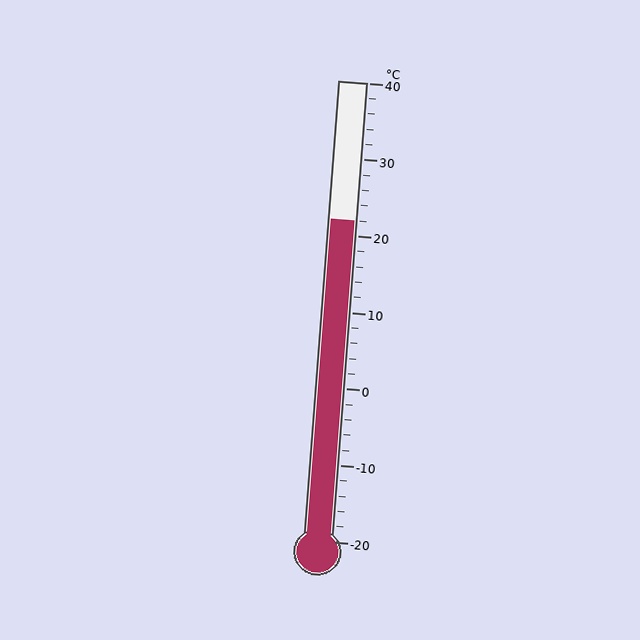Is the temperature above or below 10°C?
The temperature is above 10°C.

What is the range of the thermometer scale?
The thermometer scale ranges from -20°C to 40°C.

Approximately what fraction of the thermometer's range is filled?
The thermometer is filled to approximately 70% of its range.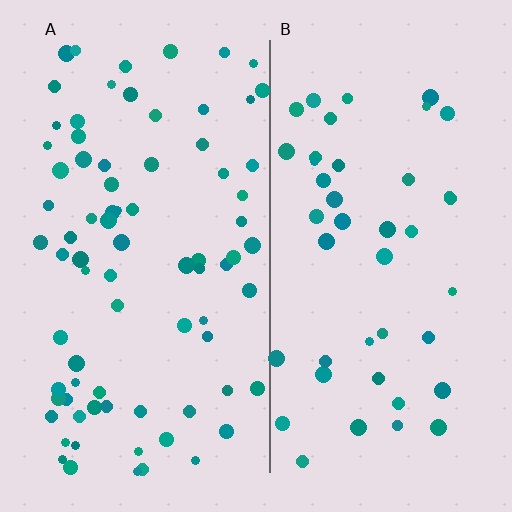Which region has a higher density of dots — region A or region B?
A (the left).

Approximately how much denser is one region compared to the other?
Approximately 1.8× — region A over region B.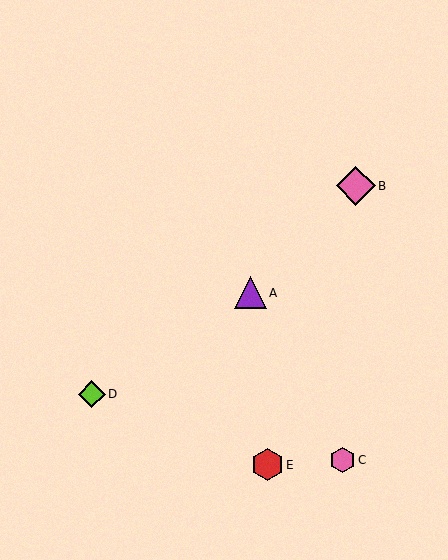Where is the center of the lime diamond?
The center of the lime diamond is at (92, 394).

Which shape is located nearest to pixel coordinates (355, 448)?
The pink hexagon (labeled C) at (343, 460) is nearest to that location.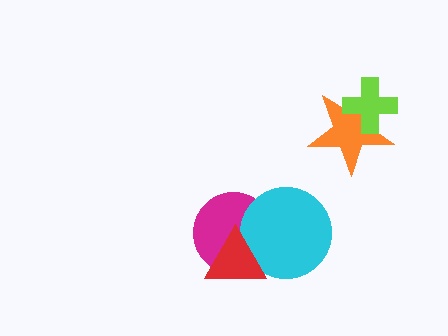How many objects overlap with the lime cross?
1 object overlaps with the lime cross.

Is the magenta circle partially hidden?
Yes, it is partially covered by another shape.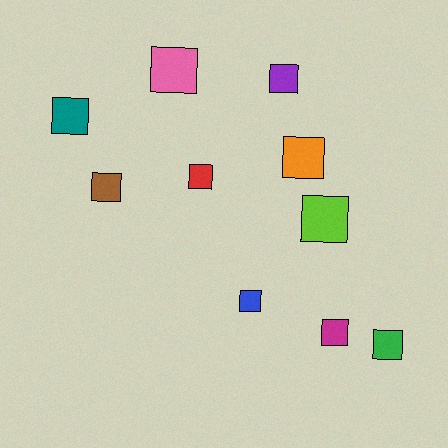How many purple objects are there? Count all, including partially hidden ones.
There is 1 purple object.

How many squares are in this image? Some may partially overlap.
There are 10 squares.